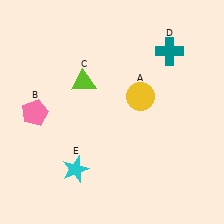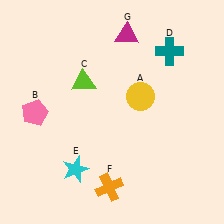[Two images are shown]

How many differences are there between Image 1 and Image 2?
There are 2 differences between the two images.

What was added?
An orange cross (F), a magenta triangle (G) were added in Image 2.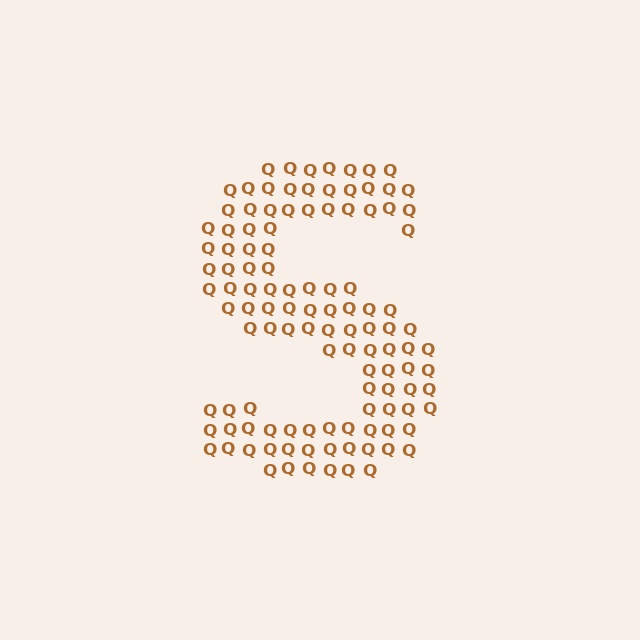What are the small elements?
The small elements are letter Q's.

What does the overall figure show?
The overall figure shows the letter S.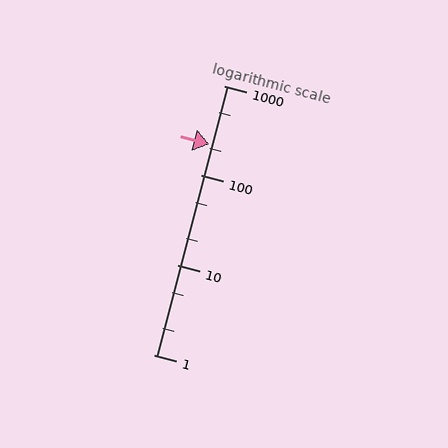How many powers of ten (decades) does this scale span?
The scale spans 3 decades, from 1 to 1000.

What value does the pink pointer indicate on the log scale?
The pointer indicates approximately 220.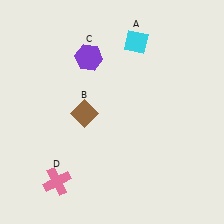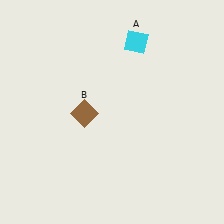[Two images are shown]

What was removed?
The purple hexagon (C), the pink cross (D) were removed in Image 2.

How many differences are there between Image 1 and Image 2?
There are 2 differences between the two images.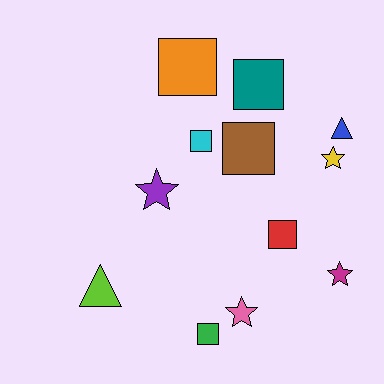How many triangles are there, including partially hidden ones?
There are 2 triangles.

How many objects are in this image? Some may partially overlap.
There are 12 objects.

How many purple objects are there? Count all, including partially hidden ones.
There is 1 purple object.